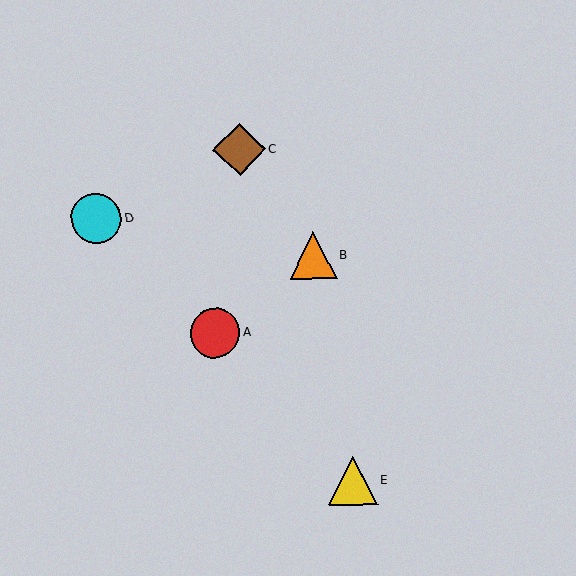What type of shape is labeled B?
Shape B is an orange triangle.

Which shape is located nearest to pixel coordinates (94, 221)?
The cyan circle (labeled D) at (96, 219) is nearest to that location.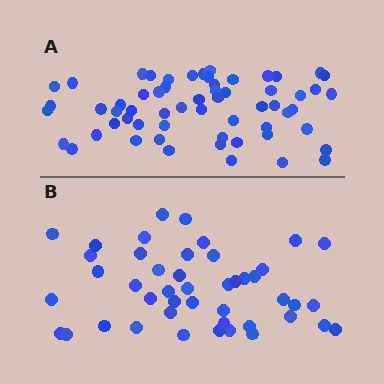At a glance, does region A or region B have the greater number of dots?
Region A (the top region) has more dots.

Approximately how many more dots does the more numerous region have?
Region A has approximately 15 more dots than region B.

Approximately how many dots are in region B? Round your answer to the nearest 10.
About 40 dots. (The exact count is 45, which rounds to 40.)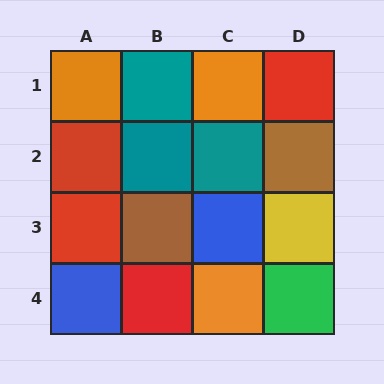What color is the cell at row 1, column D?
Red.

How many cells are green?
1 cell is green.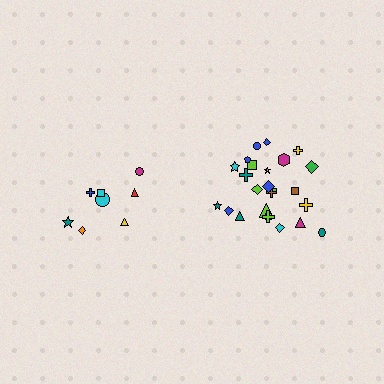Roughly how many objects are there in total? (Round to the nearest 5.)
Roughly 35 objects in total.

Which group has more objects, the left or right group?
The right group.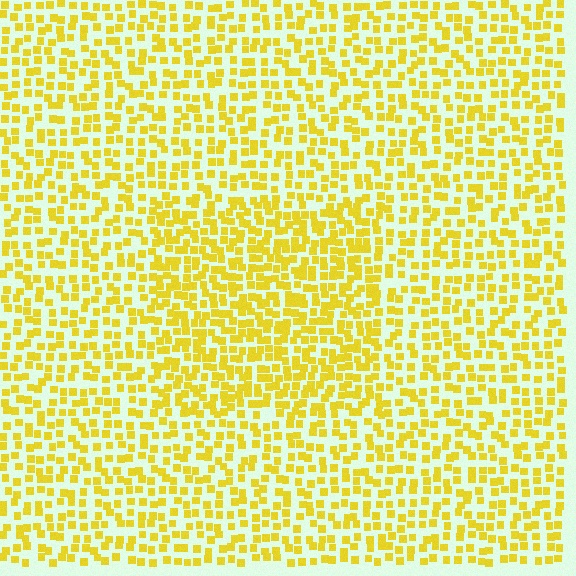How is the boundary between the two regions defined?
The boundary is defined by a change in element density (approximately 1.5x ratio). All elements are the same color, size, and shape.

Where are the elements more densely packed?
The elements are more densely packed inside the rectangle boundary.